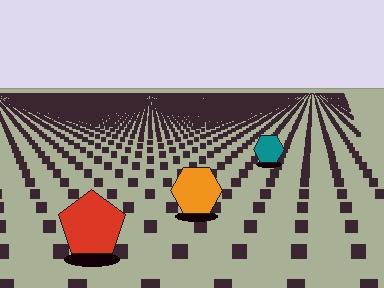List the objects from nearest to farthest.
From nearest to farthest: the red pentagon, the orange hexagon, the teal hexagon.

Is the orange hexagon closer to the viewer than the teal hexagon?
Yes. The orange hexagon is closer — you can tell from the texture gradient: the ground texture is coarser near it.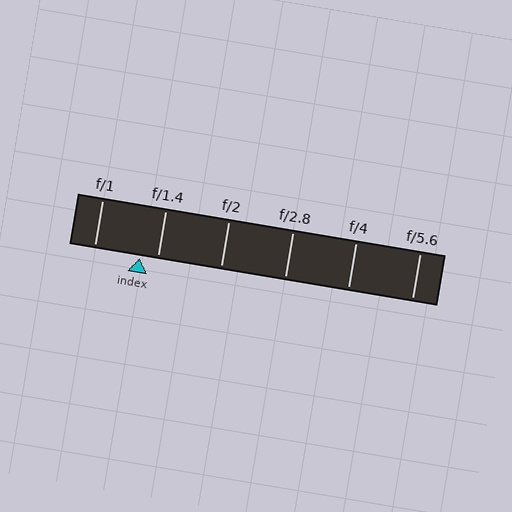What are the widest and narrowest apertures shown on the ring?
The widest aperture shown is f/1 and the narrowest is f/5.6.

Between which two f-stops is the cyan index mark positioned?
The index mark is between f/1 and f/1.4.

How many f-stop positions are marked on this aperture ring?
There are 6 f-stop positions marked.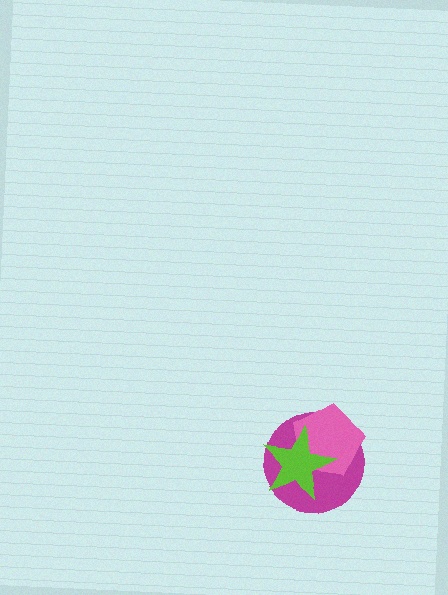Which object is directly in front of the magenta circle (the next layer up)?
The pink pentagon is directly in front of the magenta circle.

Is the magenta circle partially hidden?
Yes, it is partially covered by another shape.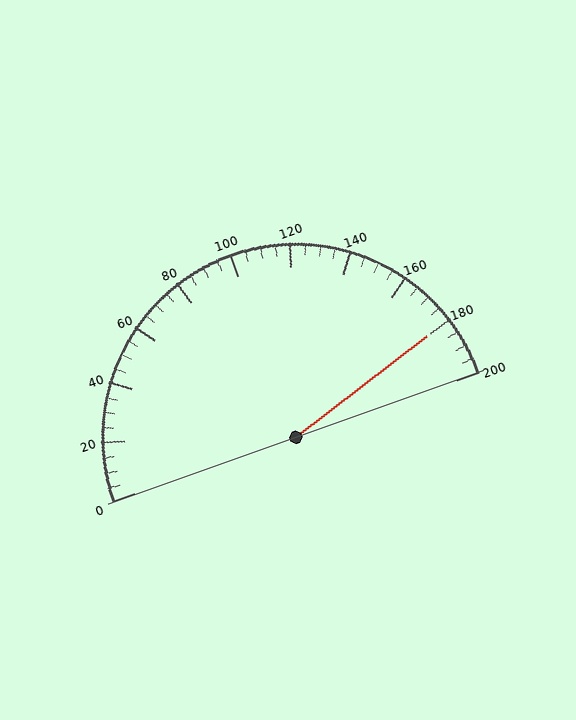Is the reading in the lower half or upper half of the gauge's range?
The reading is in the upper half of the range (0 to 200).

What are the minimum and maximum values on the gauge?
The gauge ranges from 0 to 200.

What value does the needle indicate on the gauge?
The needle indicates approximately 180.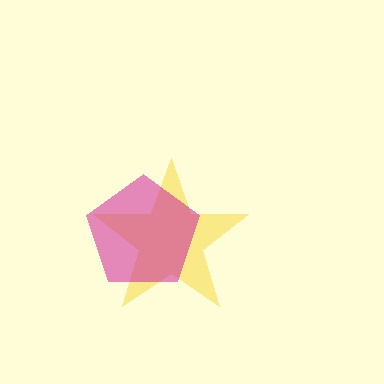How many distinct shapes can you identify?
There are 2 distinct shapes: a yellow star, a magenta pentagon.